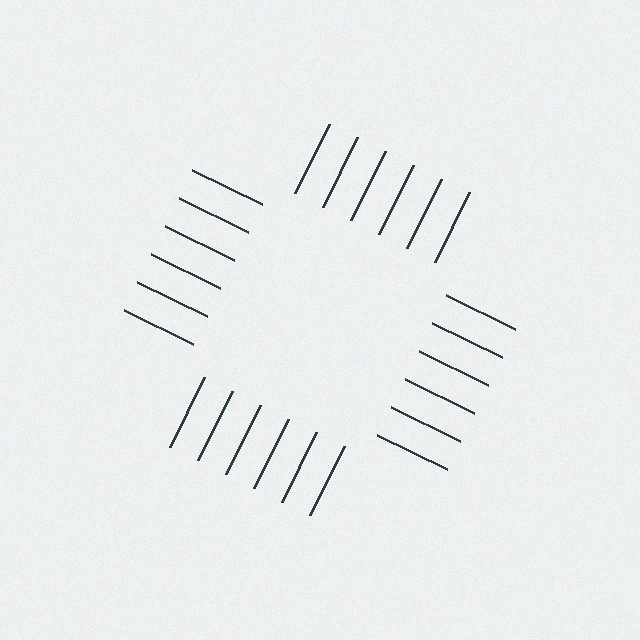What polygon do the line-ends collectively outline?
An illusory square — the line segments terminate on its edges but no continuous stroke is drawn.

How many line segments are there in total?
24 — 6 along each of the 4 edges.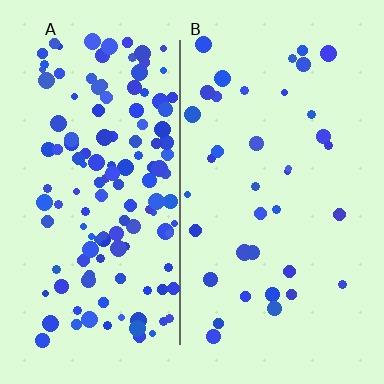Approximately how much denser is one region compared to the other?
Approximately 3.6× — region A over region B.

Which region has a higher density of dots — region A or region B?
A (the left).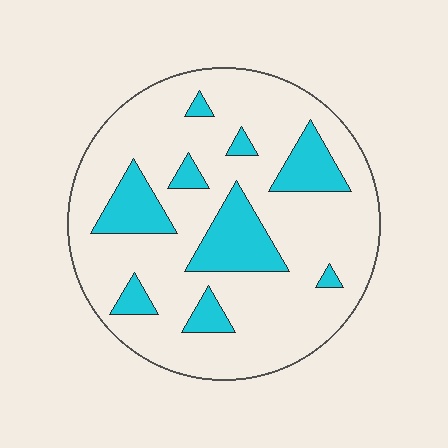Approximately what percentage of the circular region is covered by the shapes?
Approximately 20%.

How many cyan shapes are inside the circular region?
9.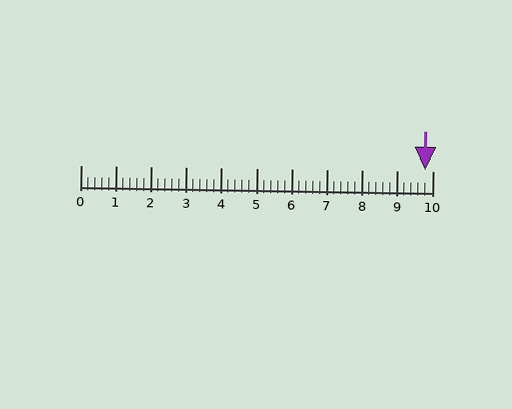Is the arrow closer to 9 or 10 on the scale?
The arrow is closer to 10.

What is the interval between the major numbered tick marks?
The major tick marks are spaced 1 units apart.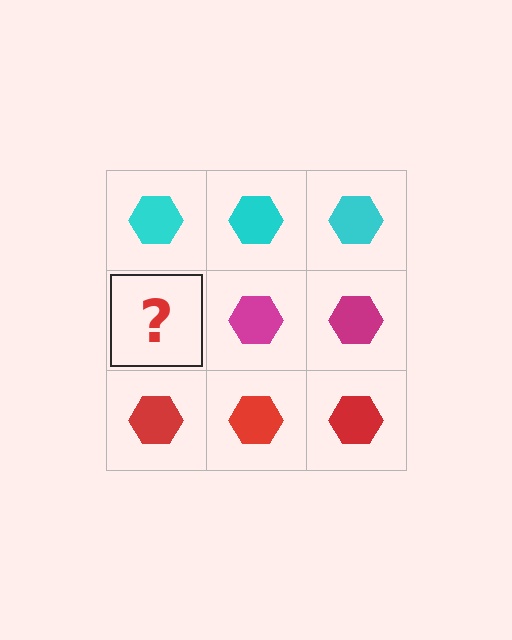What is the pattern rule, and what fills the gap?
The rule is that each row has a consistent color. The gap should be filled with a magenta hexagon.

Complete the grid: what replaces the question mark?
The question mark should be replaced with a magenta hexagon.